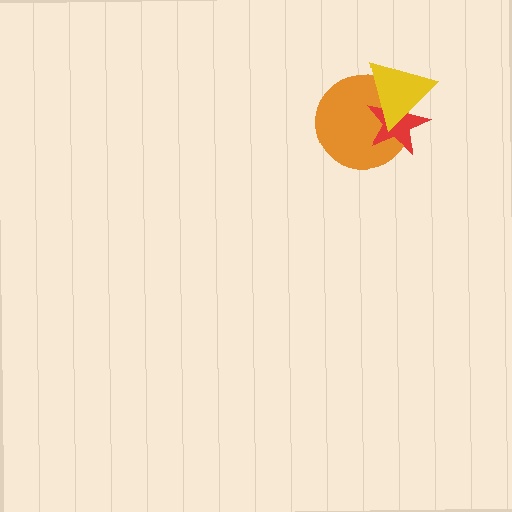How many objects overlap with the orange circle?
2 objects overlap with the orange circle.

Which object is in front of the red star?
The yellow triangle is in front of the red star.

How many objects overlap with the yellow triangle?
2 objects overlap with the yellow triangle.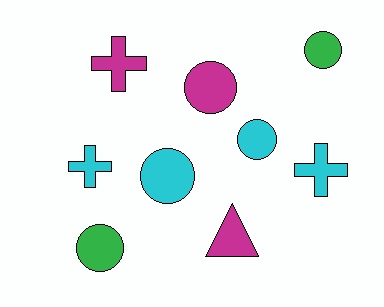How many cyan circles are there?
There are 2 cyan circles.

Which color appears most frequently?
Cyan, with 4 objects.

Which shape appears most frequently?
Circle, with 5 objects.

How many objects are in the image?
There are 9 objects.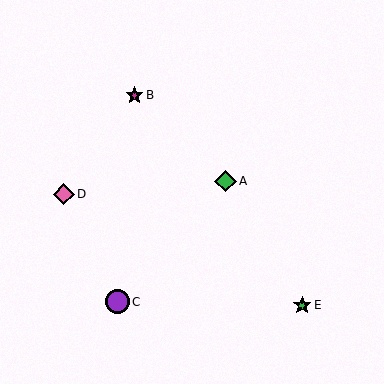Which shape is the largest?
The purple circle (labeled C) is the largest.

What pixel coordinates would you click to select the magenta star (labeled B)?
Click at (135, 95) to select the magenta star B.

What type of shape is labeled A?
Shape A is a green diamond.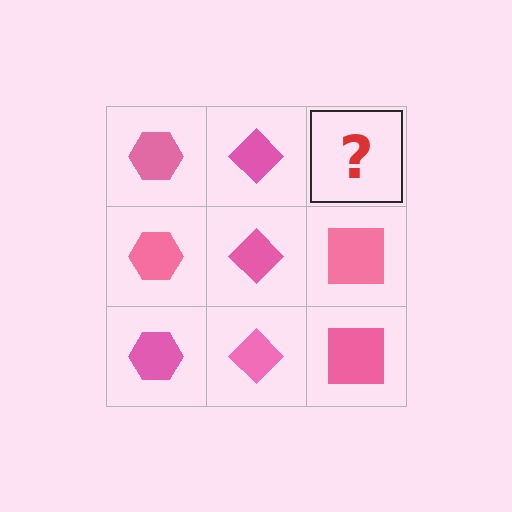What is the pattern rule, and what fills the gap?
The rule is that each column has a consistent shape. The gap should be filled with a pink square.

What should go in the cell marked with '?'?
The missing cell should contain a pink square.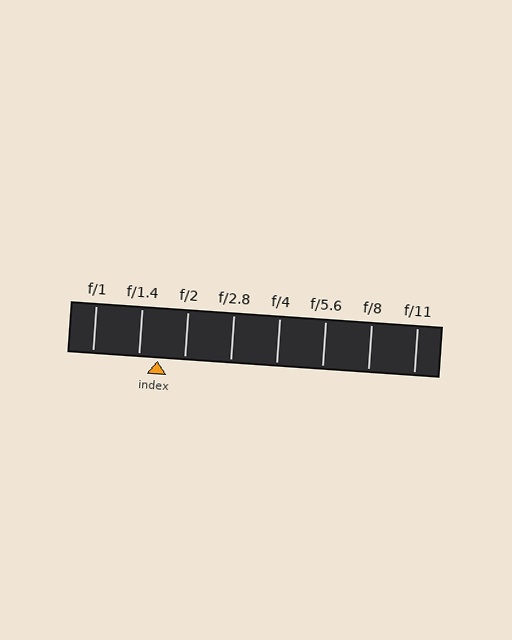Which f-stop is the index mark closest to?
The index mark is closest to f/1.4.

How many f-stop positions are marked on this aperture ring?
There are 8 f-stop positions marked.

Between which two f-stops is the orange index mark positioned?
The index mark is between f/1.4 and f/2.